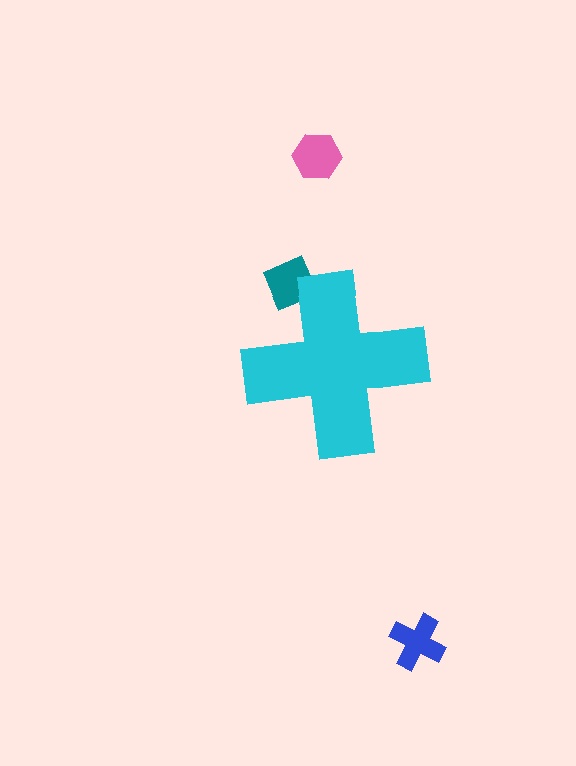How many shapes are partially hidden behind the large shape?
1 shape is partially hidden.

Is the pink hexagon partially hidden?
No, the pink hexagon is fully visible.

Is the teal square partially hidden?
Yes, the teal square is partially hidden behind the cyan cross.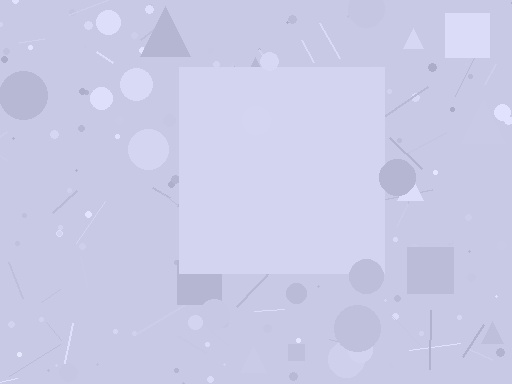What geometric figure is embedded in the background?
A square is embedded in the background.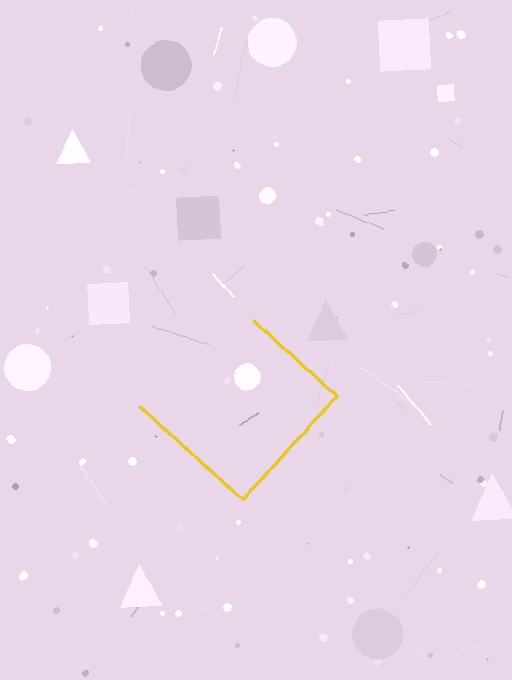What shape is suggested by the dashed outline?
The dashed outline suggests a diamond.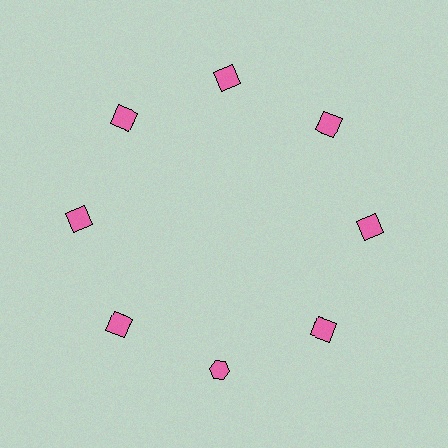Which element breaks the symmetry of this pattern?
The pink hexagon at roughly the 6 o'clock position breaks the symmetry. All other shapes are pink squares.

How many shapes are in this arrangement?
There are 8 shapes arranged in a ring pattern.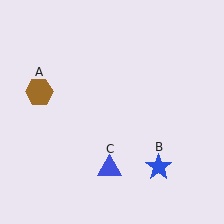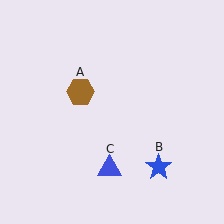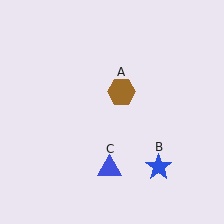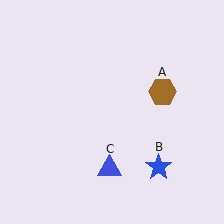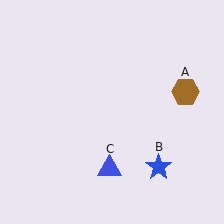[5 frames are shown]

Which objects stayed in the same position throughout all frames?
Blue star (object B) and blue triangle (object C) remained stationary.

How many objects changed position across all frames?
1 object changed position: brown hexagon (object A).